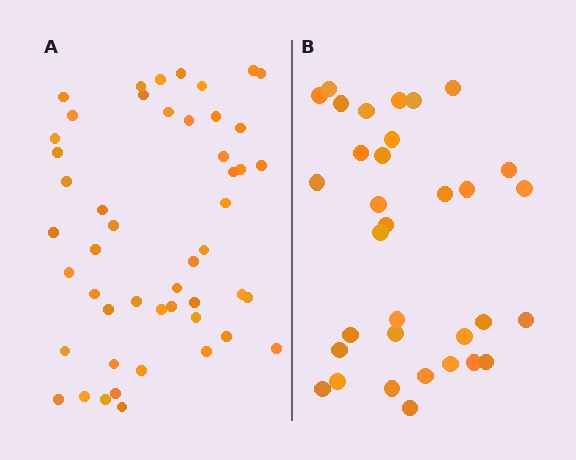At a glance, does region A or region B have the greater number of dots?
Region A (the left region) has more dots.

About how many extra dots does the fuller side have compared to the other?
Region A has approximately 15 more dots than region B.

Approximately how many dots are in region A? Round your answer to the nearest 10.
About 50 dots. (The exact count is 49, which rounds to 50.)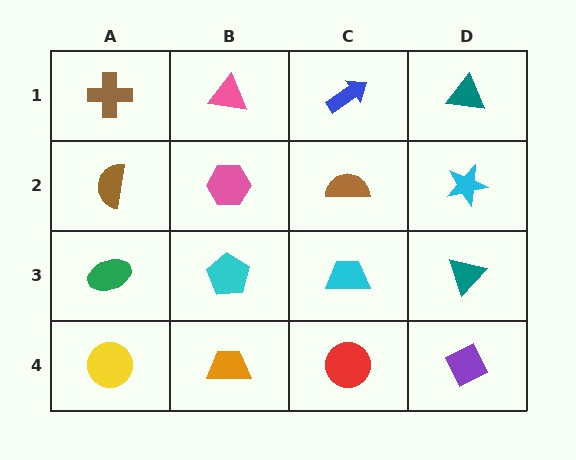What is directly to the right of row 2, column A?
A pink hexagon.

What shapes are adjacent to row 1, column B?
A pink hexagon (row 2, column B), a brown cross (row 1, column A), a blue arrow (row 1, column C).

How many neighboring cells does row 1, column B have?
3.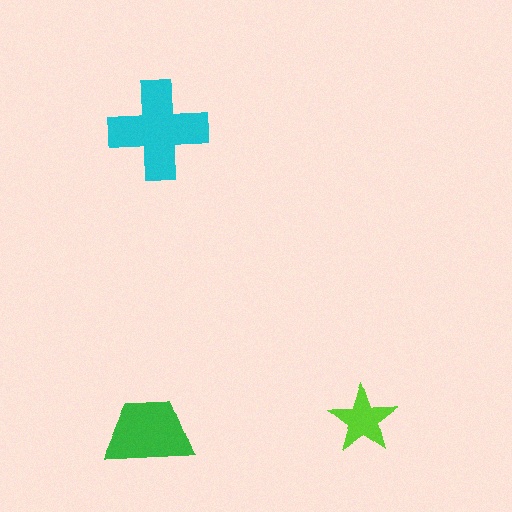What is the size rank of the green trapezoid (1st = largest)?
2nd.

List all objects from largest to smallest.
The cyan cross, the green trapezoid, the lime star.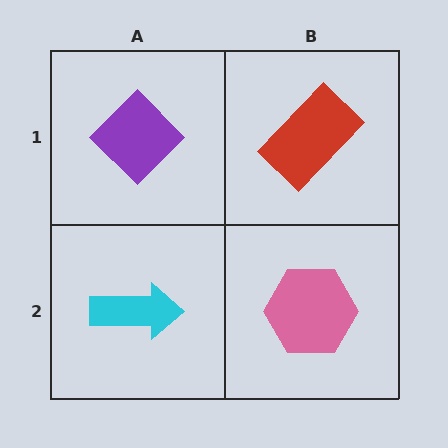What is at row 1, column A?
A purple diamond.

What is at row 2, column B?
A pink hexagon.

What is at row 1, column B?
A red rectangle.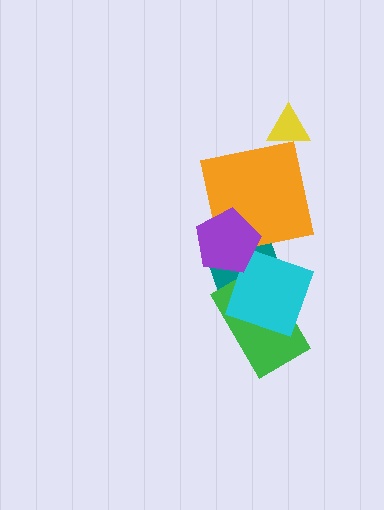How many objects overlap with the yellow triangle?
0 objects overlap with the yellow triangle.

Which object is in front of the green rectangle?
The cyan square is in front of the green rectangle.